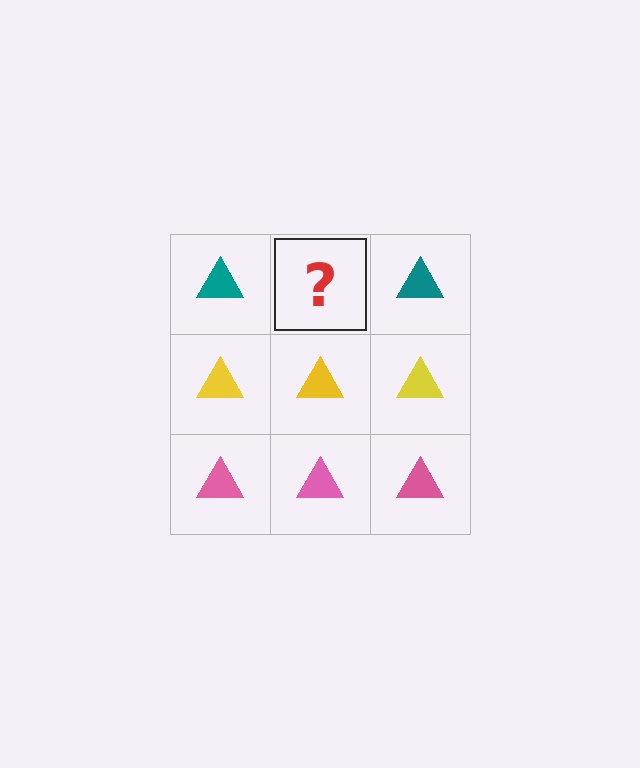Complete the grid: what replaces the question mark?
The question mark should be replaced with a teal triangle.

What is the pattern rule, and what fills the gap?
The rule is that each row has a consistent color. The gap should be filled with a teal triangle.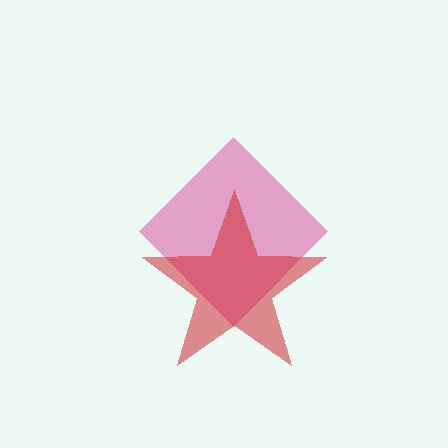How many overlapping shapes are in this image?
There are 2 overlapping shapes in the image.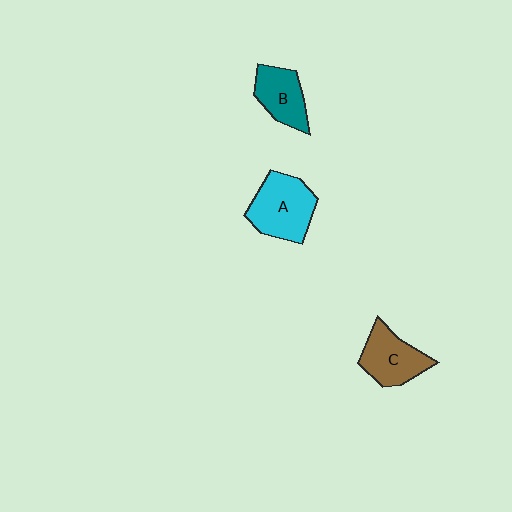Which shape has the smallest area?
Shape B (teal).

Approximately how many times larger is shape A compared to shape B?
Approximately 1.4 times.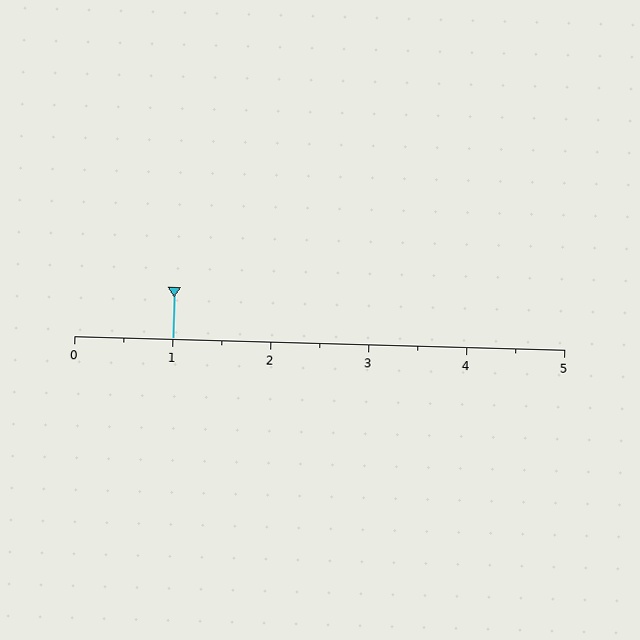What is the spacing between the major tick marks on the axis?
The major ticks are spaced 1 apart.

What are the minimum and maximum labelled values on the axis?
The axis runs from 0 to 5.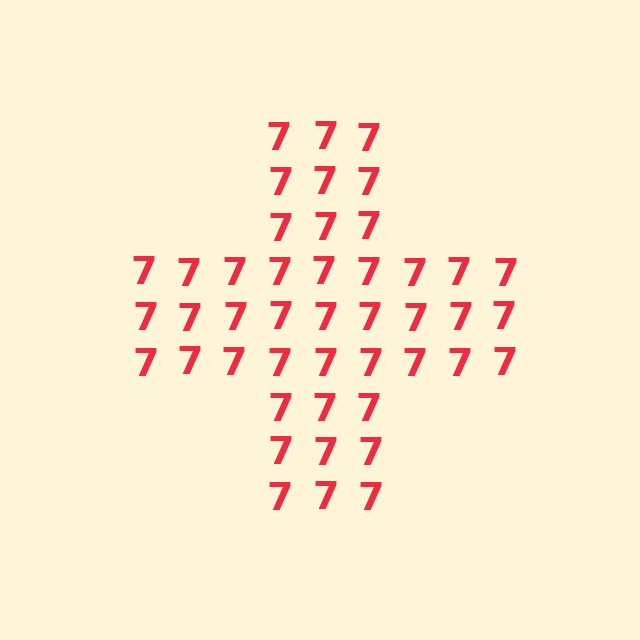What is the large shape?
The large shape is a cross.